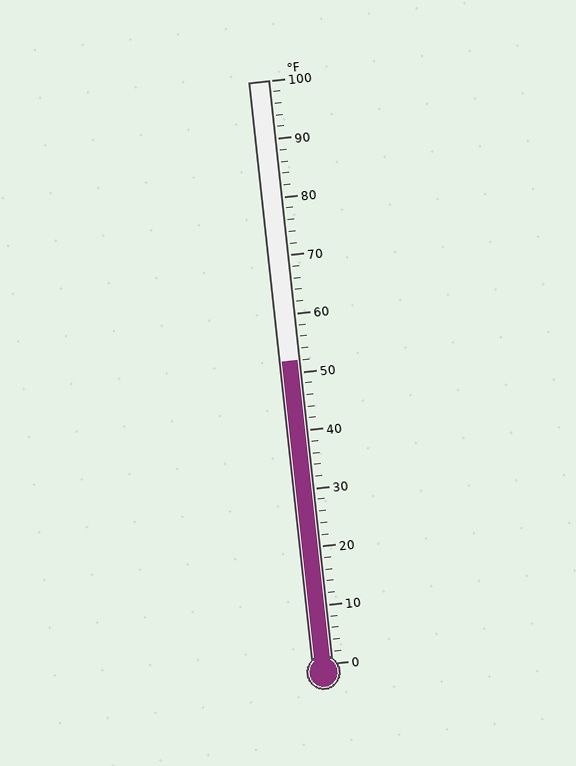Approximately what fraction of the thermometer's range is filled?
The thermometer is filled to approximately 50% of its range.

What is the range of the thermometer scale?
The thermometer scale ranges from 0°F to 100°F.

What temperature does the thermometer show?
The thermometer shows approximately 52°F.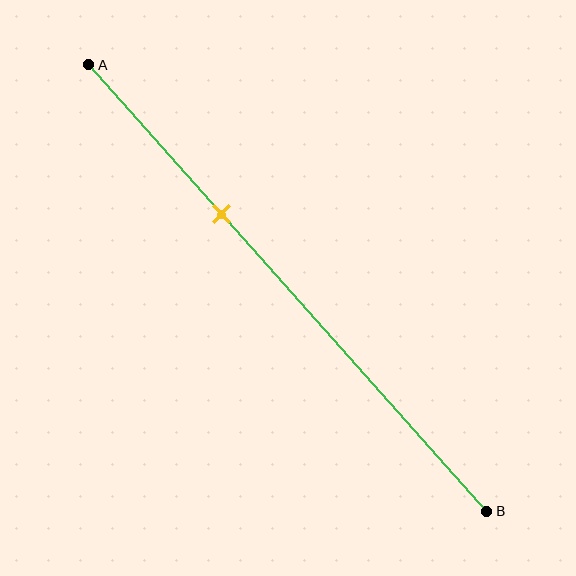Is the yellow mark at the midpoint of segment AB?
No, the mark is at about 35% from A, not at the 50% midpoint.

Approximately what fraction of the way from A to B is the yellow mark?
The yellow mark is approximately 35% of the way from A to B.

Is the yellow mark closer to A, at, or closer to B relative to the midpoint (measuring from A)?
The yellow mark is closer to point A than the midpoint of segment AB.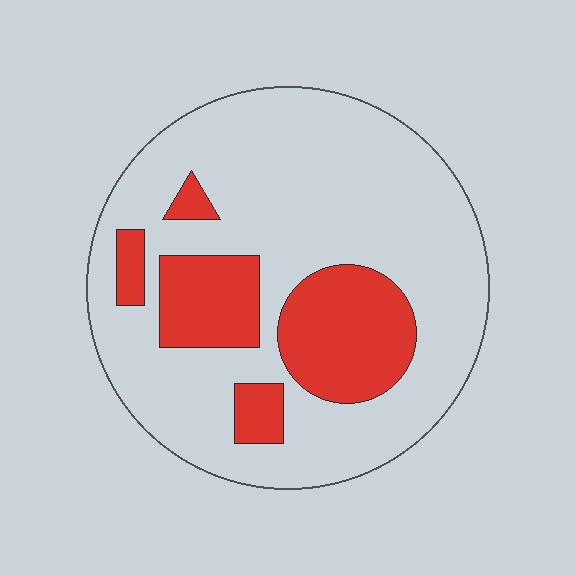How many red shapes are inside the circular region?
5.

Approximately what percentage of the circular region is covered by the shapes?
Approximately 25%.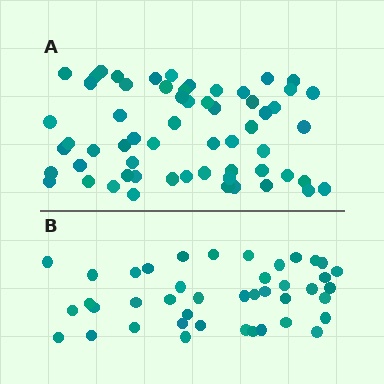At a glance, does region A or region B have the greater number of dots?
Region A (the top region) has more dots.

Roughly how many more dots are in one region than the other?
Region A has approximately 20 more dots than region B.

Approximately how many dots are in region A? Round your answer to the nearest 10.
About 60 dots.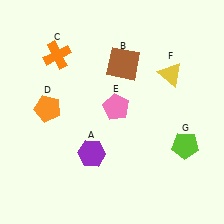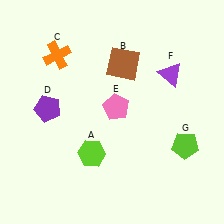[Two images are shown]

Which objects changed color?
A changed from purple to lime. D changed from orange to purple. F changed from yellow to purple.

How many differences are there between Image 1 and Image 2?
There are 3 differences between the two images.